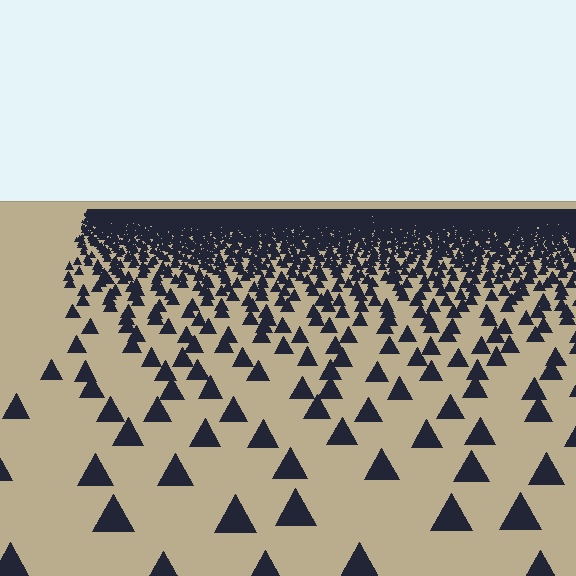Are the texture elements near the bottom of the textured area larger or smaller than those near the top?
Larger. Near the bottom, elements are closer to the viewer and appear at a bigger on-screen size.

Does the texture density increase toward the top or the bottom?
Density increases toward the top.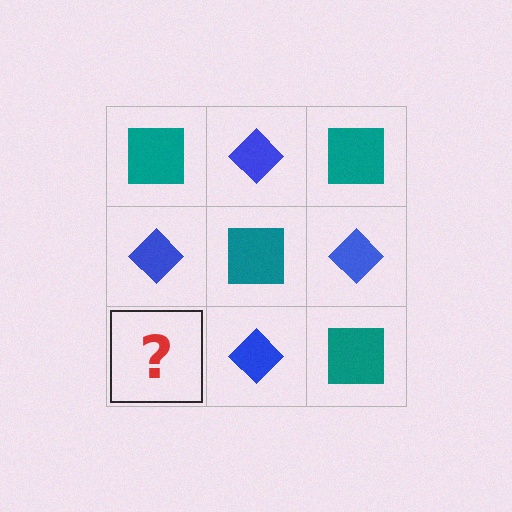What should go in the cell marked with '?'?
The missing cell should contain a teal square.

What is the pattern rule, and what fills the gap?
The rule is that it alternates teal square and blue diamond in a checkerboard pattern. The gap should be filled with a teal square.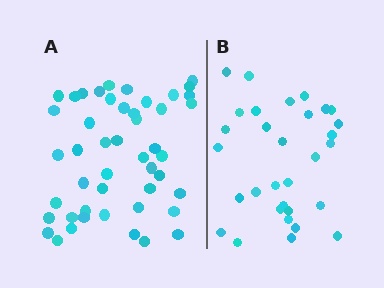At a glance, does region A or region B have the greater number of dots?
Region A (the left region) has more dots.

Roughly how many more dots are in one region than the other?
Region A has approximately 15 more dots than region B.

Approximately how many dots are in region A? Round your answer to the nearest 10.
About 50 dots. (The exact count is 47, which rounds to 50.)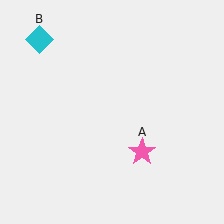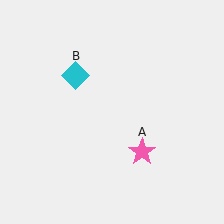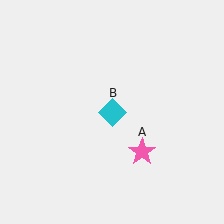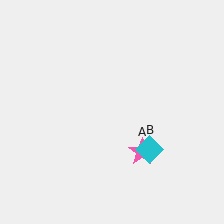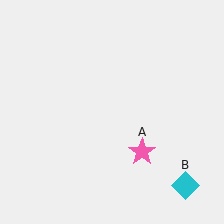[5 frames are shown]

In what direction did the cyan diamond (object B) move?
The cyan diamond (object B) moved down and to the right.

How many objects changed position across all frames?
1 object changed position: cyan diamond (object B).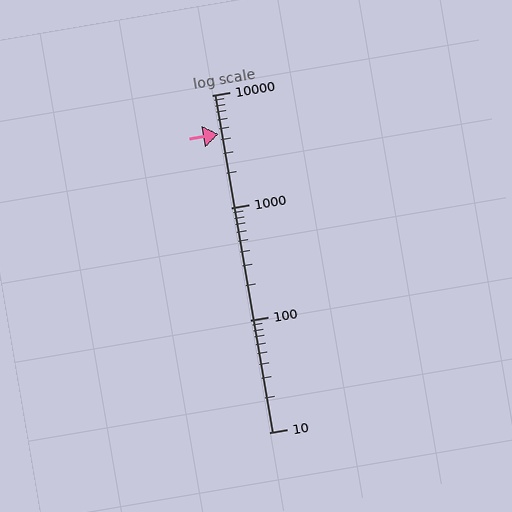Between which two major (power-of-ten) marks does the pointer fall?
The pointer is between 1000 and 10000.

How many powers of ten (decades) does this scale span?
The scale spans 3 decades, from 10 to 10000.